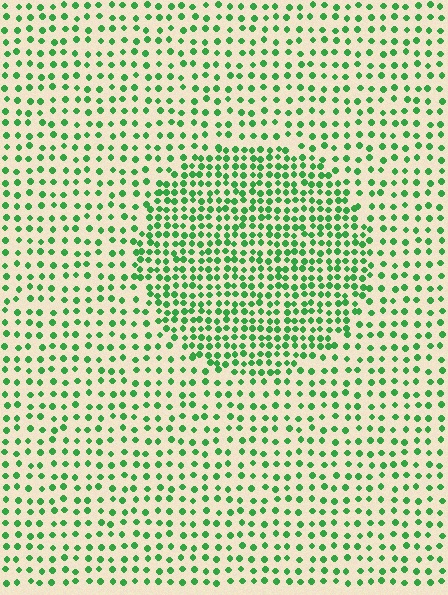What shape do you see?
I see a circle.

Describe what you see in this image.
The image contains small green elements arranged at two different densities. A circle-shaped region is visible where the elements are more densely packed than the surrounding area.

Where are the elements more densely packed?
The elements are more densely packed inside the circle boundary.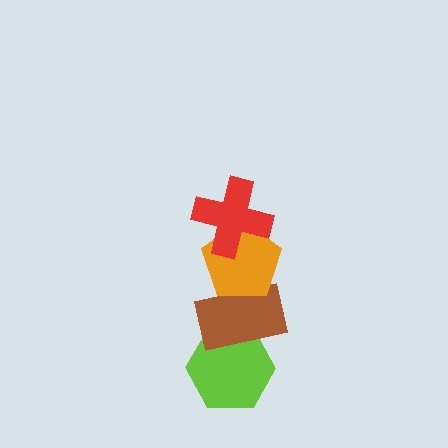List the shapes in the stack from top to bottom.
From top to bottom: the red cross, the orange pentagon, the brown rectangle, the lime hexagon.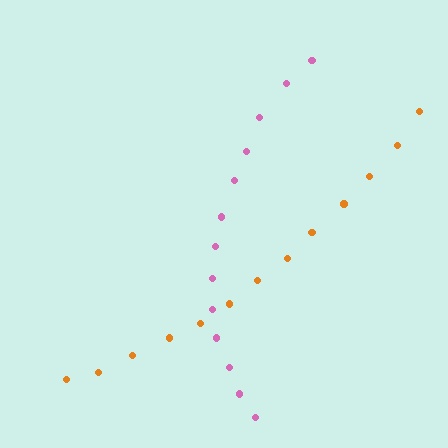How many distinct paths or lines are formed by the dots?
There are 2 distinct paths.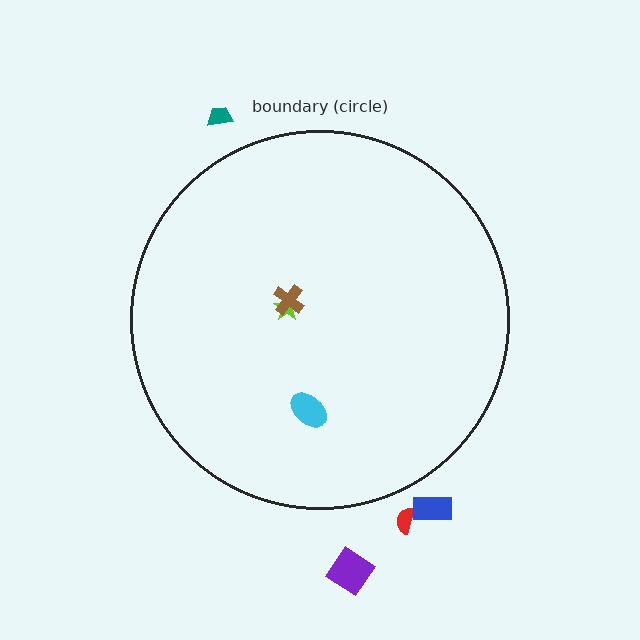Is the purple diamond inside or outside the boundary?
Outside.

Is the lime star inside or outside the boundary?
Inside.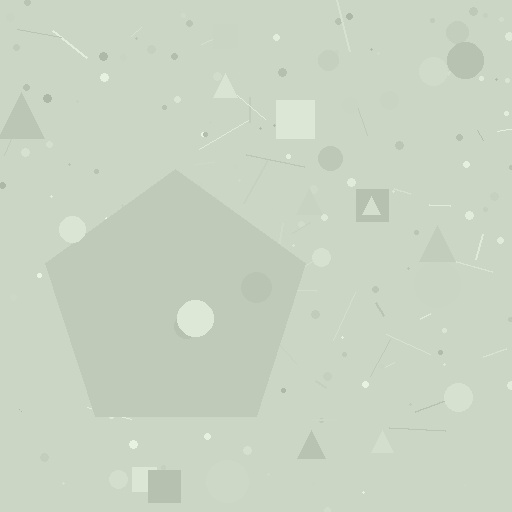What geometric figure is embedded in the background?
A pentagon is embedded in the background.